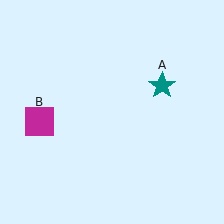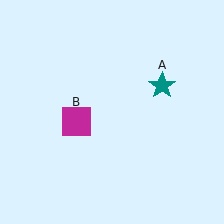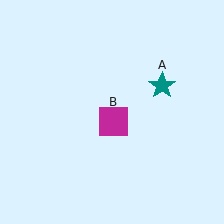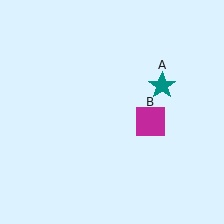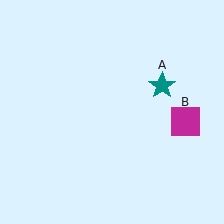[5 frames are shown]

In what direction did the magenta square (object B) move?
The magenta square (object B) moved right.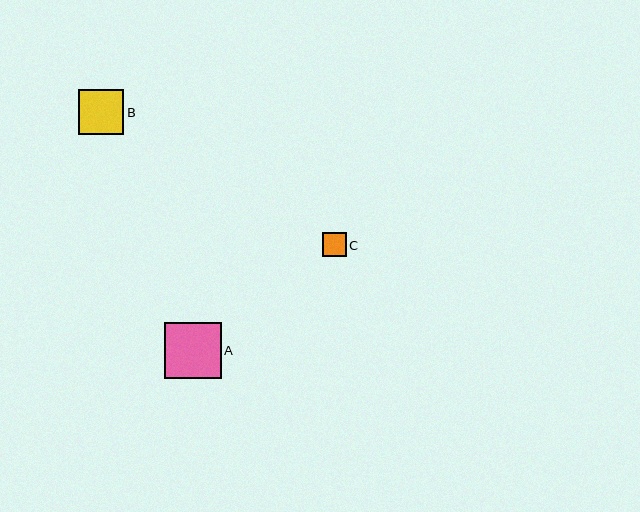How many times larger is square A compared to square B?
Square A is approximately 1.2 times the size of square B.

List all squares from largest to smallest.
From largest to smallest: A, B, C.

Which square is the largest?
Square A is the largest with a size of approximately 57 pixels.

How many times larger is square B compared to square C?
Square B is approximately 1.9 times the size of square C.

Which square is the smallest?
Square C is the smallest with a size of approximately 24 pixels.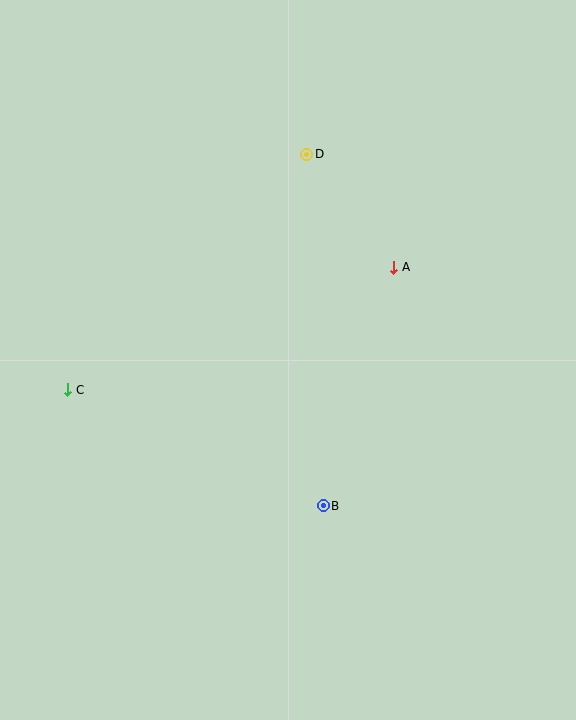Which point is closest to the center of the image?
Point A at (394, 267) is closest to the center.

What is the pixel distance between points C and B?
The distance between C and B is 281 pixels.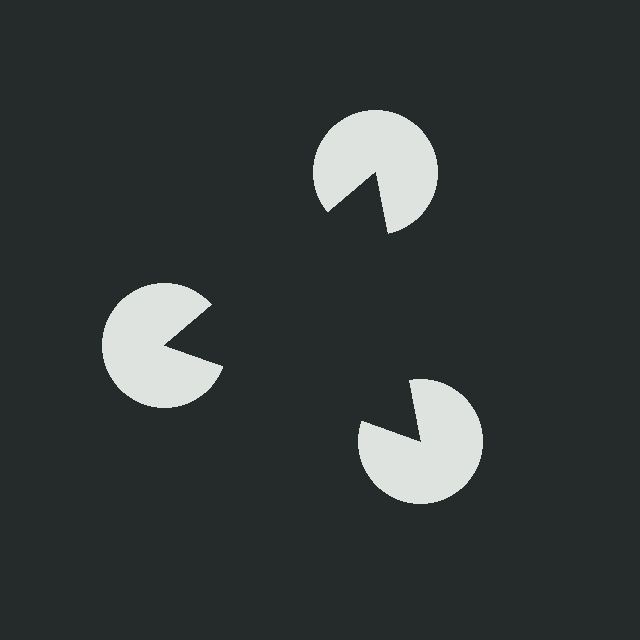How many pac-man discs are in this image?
There are 3 — one at each vertex of the illusory triangle.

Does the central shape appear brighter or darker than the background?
It typically appears slightly darker than the background, even though no actual brightness change is drawn.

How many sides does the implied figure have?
3 sides.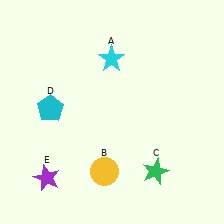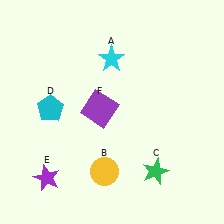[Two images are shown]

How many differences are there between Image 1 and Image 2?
There is 1 difference between the two images.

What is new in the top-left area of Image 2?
A purple square (F) was added in the top-left area of Image 2.